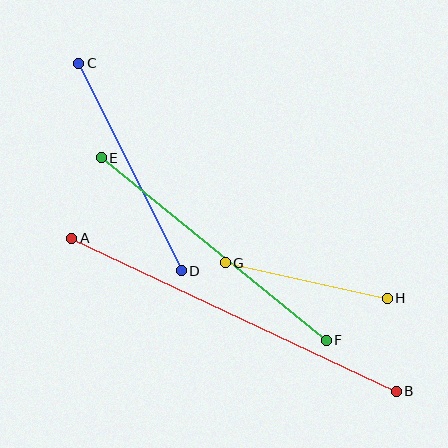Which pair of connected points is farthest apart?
Points A and B are farthest apart.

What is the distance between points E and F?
The distance is approximately 290 pixels.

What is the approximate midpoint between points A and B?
The midpoint is at approximately (234, 315) pixels.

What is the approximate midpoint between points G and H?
The midpoint is at approximately (306, 280) pixels.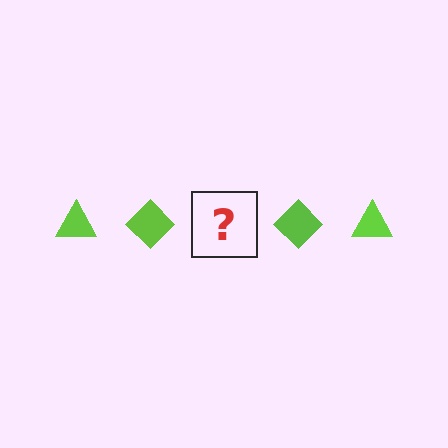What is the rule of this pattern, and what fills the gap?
The rule is that the pattern cycles through triangle, diamond shapes in lime. The gap should be filled with a lime triangle.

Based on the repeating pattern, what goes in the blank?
The blank should be a lime triangle.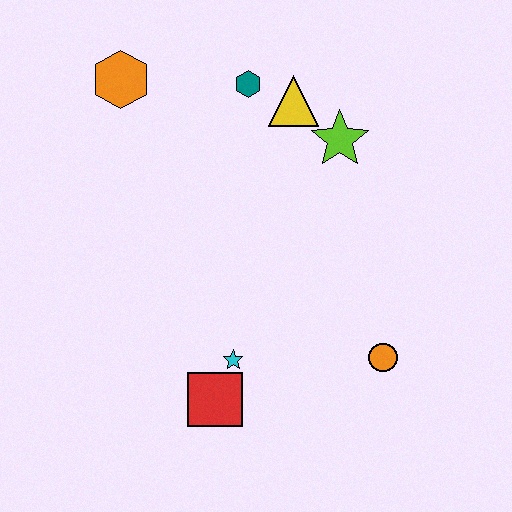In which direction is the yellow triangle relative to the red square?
The yellow triangle is above the red square.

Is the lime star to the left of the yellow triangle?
No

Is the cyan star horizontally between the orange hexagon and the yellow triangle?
Yes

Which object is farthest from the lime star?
The red square is farthest from the lime star.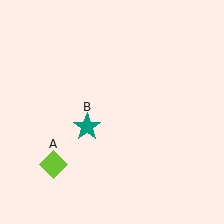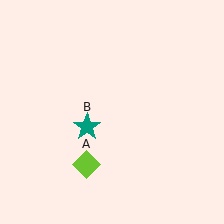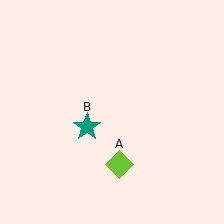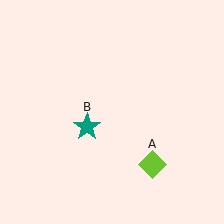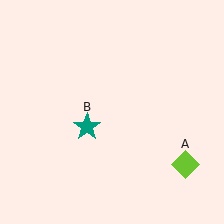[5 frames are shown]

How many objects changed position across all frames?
1 object changed position: lime diamond (object A).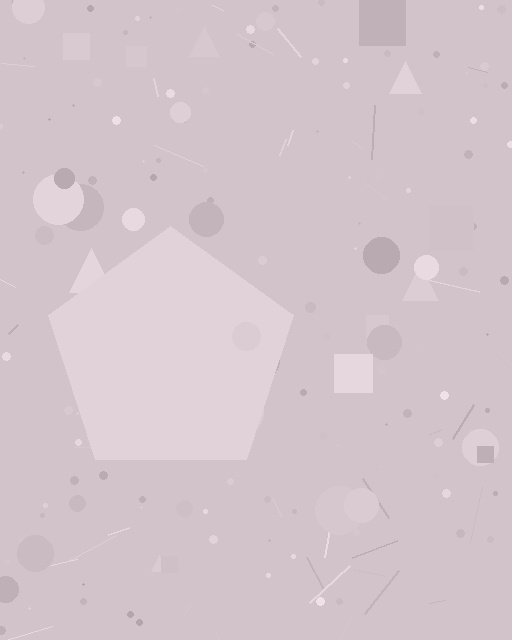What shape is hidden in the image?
A pentagon is hidden in the image.